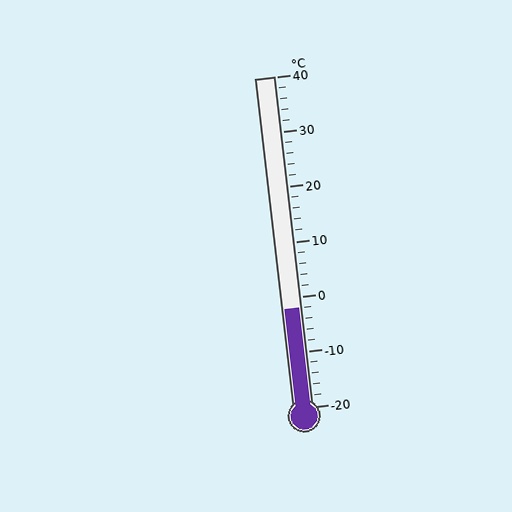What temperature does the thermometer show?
The thermometer shows approximately -2°C.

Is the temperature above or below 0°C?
The temperature is below 0°C.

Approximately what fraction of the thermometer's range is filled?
The thermometer is filled to approximately 30% of its range.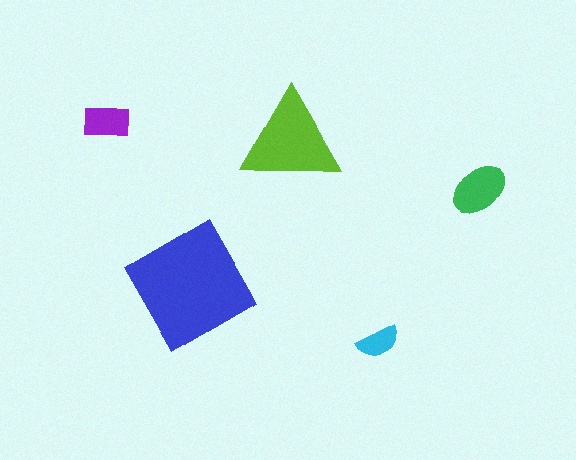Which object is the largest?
The blue square.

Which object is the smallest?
The cyan semicircle.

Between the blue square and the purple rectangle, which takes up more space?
The blue square.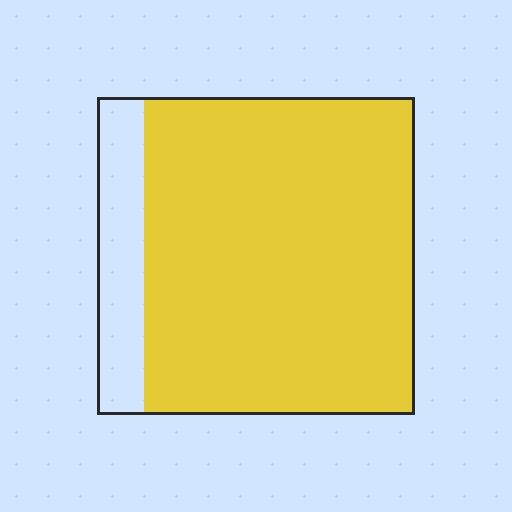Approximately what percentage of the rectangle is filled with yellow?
Approximately 85%.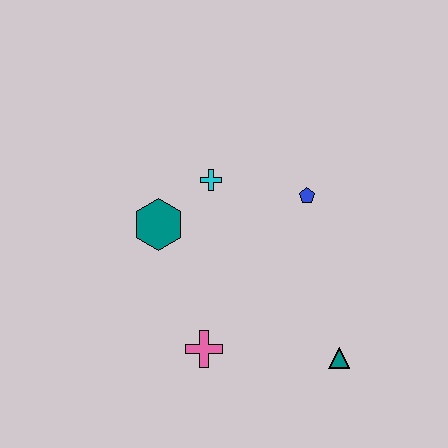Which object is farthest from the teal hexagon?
The teal triangle is farthest from the teal hexagon.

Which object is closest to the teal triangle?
The pink cross is closest to the teal triangle.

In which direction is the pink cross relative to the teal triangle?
The pink cross is to the left of the teal triangle.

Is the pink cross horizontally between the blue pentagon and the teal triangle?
No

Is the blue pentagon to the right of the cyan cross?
Yes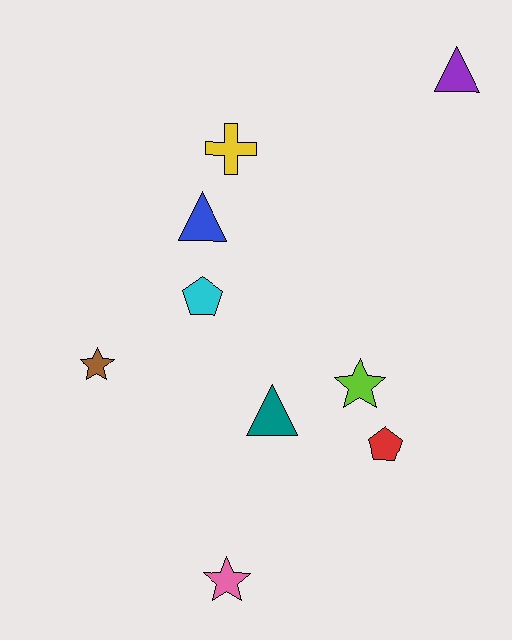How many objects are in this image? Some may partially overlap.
There are 9 objects.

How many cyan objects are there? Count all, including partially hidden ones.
There is 1 cyan object.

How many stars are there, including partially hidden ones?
There are 3 stars.